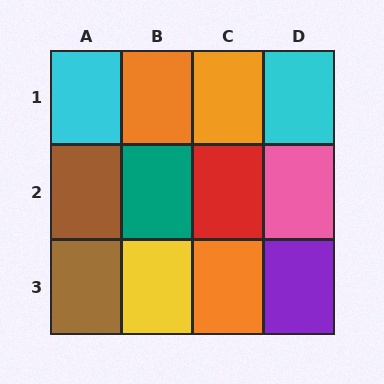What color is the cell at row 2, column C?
Red.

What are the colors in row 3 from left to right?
Brown, yellow, orange, purple.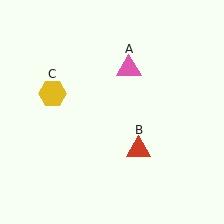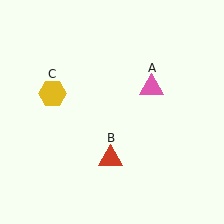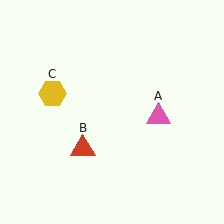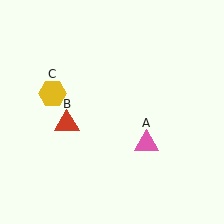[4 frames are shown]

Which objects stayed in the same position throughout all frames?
Yellow hexagon (object C) remained stationary.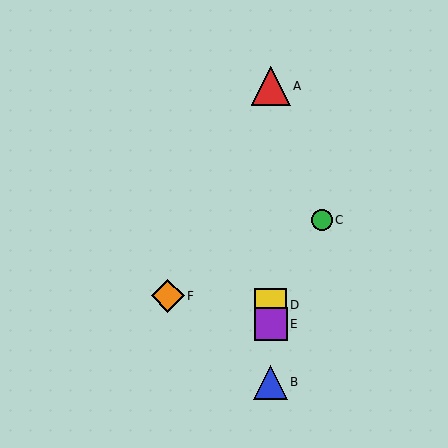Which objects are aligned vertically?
Objects A, B, D, E are aligned vertically.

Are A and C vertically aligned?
No, A is at x≈271 and C is at x≈322.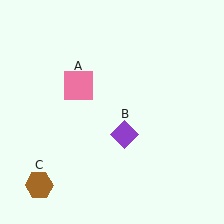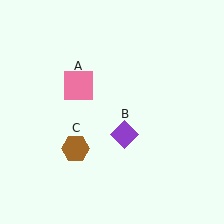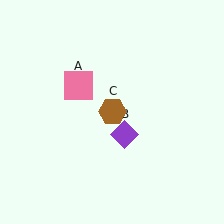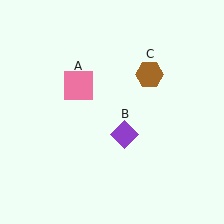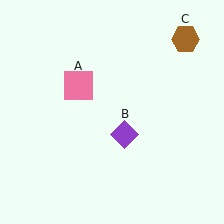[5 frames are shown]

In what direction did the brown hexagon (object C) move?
The brown hexagon (object C) moved up and to the right.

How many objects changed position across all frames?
1 object changed position: brown hexagon (object C).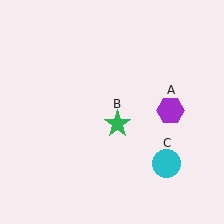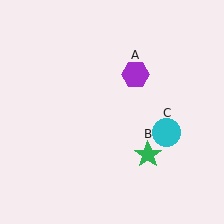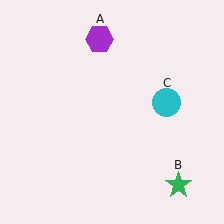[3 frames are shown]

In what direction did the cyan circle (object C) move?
The cyan circle (object C) moved up.